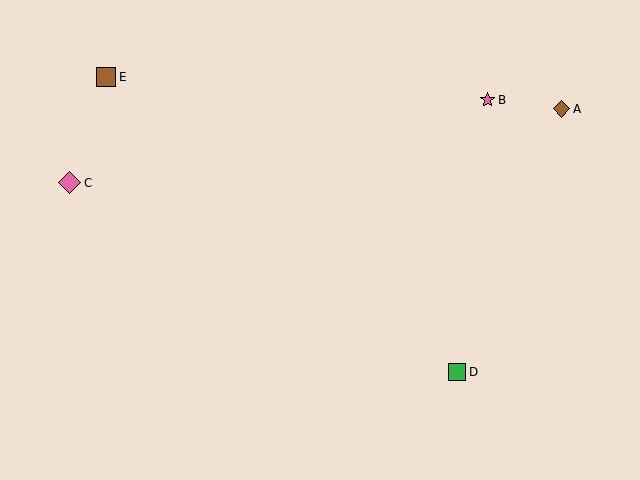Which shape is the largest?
The pink diamond (labeled C) is the largest.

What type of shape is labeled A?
Shape A is a brown diamond.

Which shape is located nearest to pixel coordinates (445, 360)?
The green square (labeled D) at (457, 372) is nearest to that location.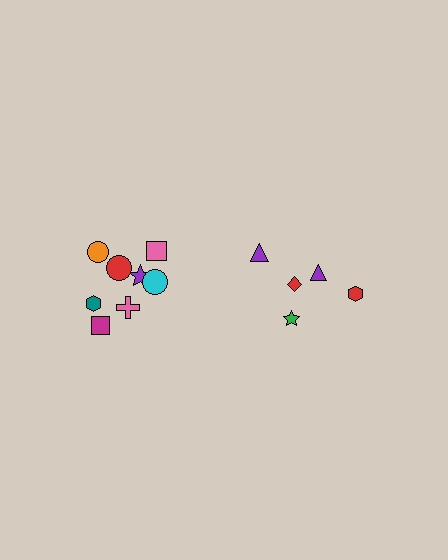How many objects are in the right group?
There are 5 objects.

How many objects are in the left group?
There are 8 objects.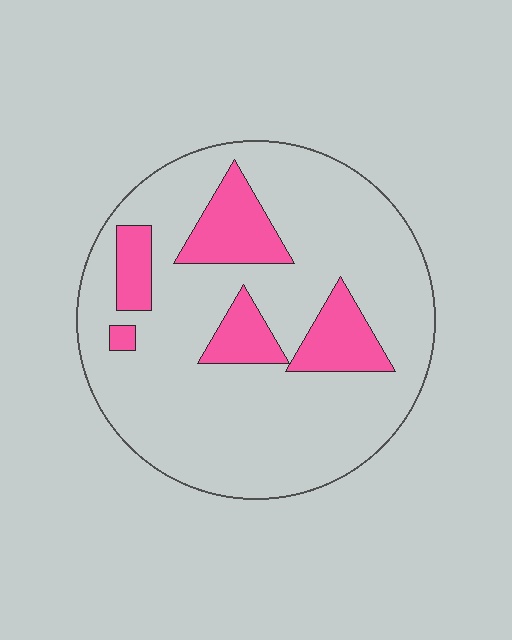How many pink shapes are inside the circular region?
5.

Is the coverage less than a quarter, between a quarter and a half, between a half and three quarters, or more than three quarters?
Less than a quarter.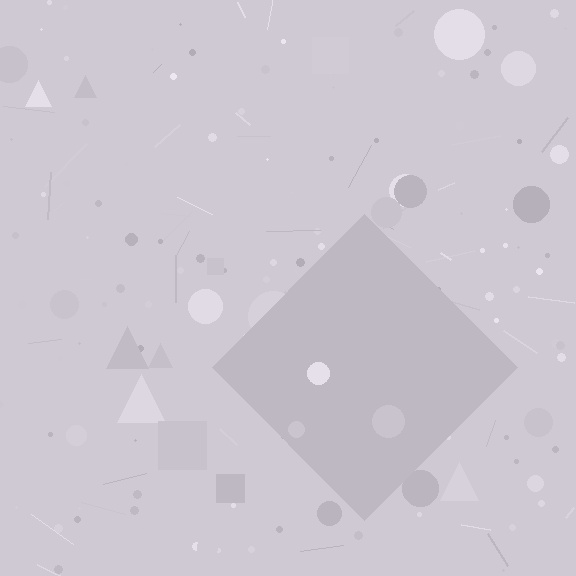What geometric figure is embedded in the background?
A diamond is embedded in the background.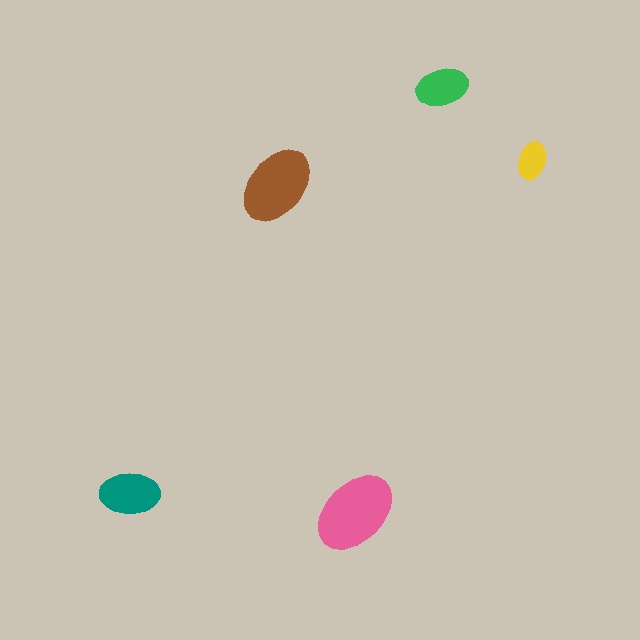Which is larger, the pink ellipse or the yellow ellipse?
The pink one.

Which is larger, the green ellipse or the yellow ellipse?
The green one.